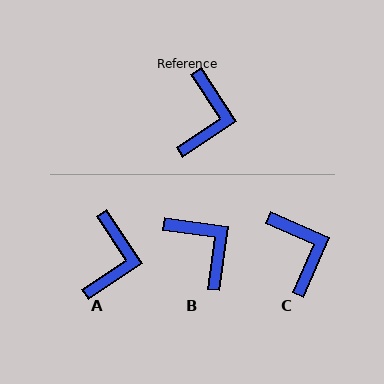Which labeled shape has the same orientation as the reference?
A.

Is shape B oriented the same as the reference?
No, it is off by about 49 degrees.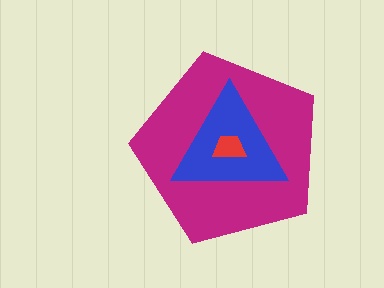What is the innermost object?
The red trapezoid.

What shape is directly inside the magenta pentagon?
The blue triangle.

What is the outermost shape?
The magenta pentagon.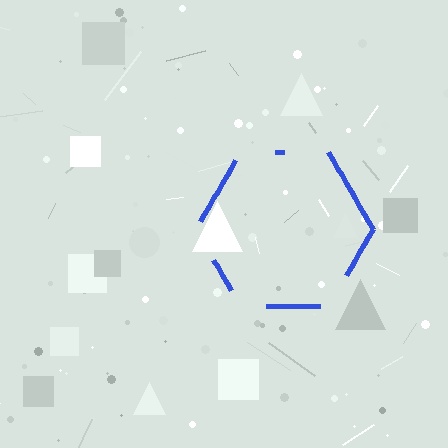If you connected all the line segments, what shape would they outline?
They would outline a hexagon.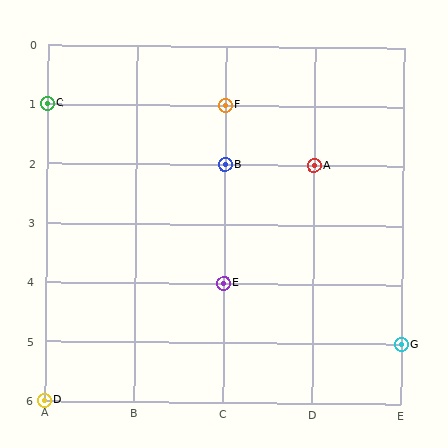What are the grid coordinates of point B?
Point B is at grid coordinates (C, 2).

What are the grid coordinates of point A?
Point A is at grid coordinates (D, 2).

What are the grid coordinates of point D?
Point D is at grid coordinates (A, 6).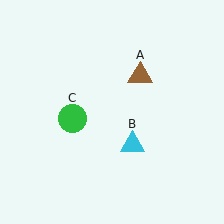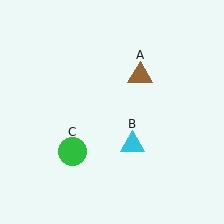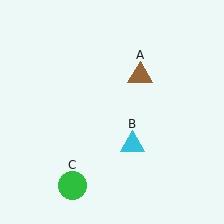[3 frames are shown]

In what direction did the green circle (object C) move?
The green circle (object C) moved down.